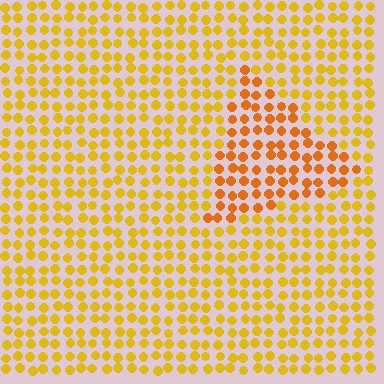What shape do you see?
I see a triangle.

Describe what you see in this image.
The image is filled with small yellow elements in a uniform arrangement. A triangle-shaped region is visible where the elements are tinted to a slightly different hue, forming a subtle color boundary.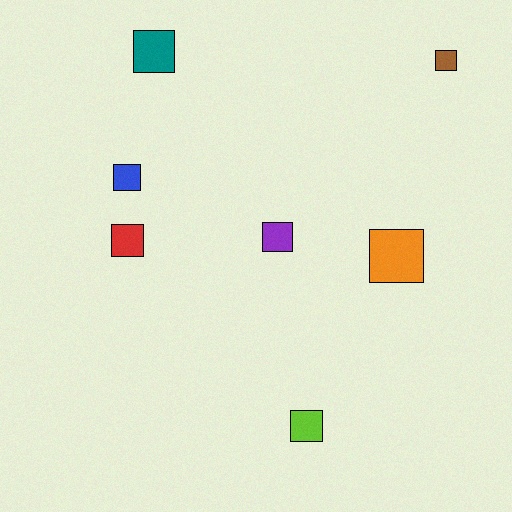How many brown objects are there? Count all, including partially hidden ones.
There is 1 brown object.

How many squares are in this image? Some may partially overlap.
There are 7 squares.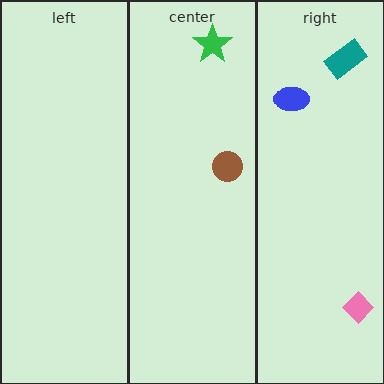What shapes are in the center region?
The green star, the brown circle.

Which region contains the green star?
The center region.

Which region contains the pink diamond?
The right region.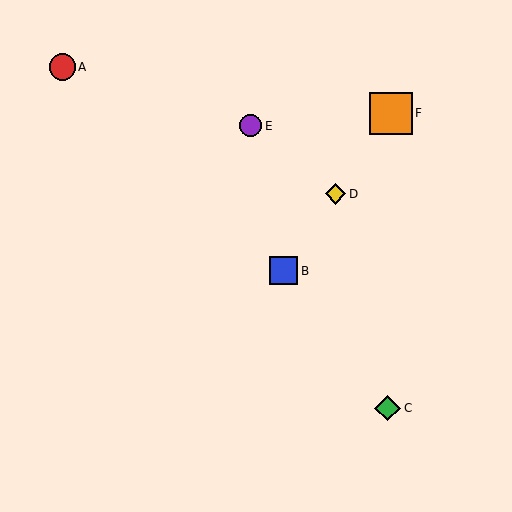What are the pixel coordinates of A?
Object A is at (62, 67).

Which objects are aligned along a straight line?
Objects B, D, F are aligned along a straight line.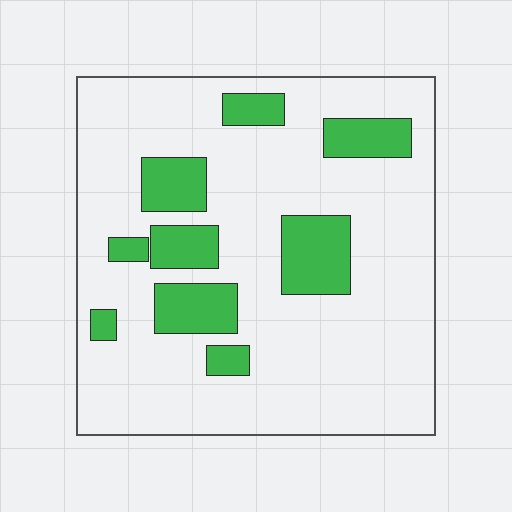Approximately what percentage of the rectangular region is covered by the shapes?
Approximately 20%.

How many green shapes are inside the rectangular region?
9.